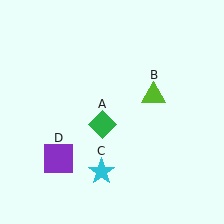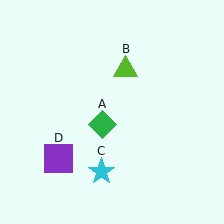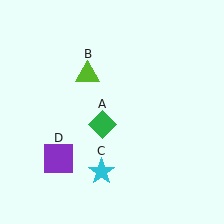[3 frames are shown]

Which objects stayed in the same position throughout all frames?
Green diamond (object A) and cyan star (object C) and purple square (object D) remained stationary.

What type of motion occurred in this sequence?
The lime triangle (object B) rotated counterclockwise around the center of the scene.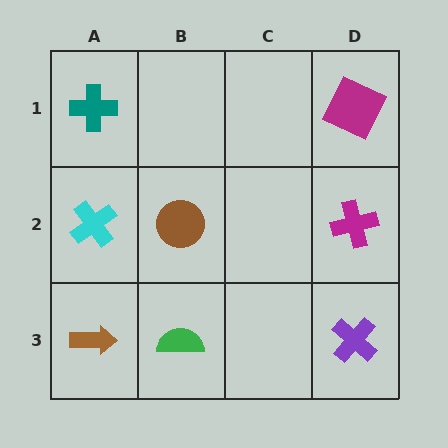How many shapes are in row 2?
3 shapes.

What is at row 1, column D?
A magenta square.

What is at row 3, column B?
A green semicircle.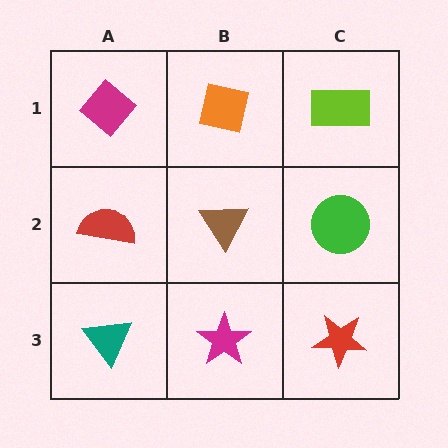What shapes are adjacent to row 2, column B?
An orange square (row 1, column B), a magenta star (row 3, column B), a red semicircle (row 2, column A), a green circle (row 2, column C).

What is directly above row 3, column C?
A green circle.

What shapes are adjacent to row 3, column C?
A green circle (row 2, column C), a magenta star (row 3, column B).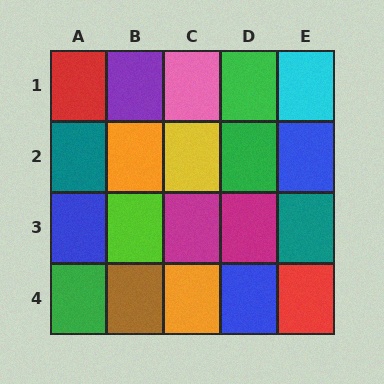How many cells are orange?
2 cells are orange.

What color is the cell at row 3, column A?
Blue.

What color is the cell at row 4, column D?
Blue.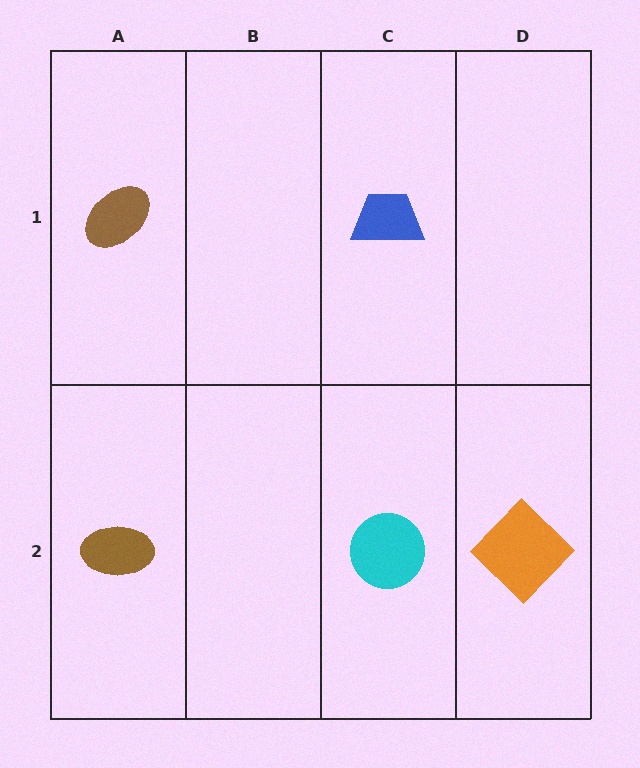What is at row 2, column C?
A cyan circle.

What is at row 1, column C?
A blue trapezoid.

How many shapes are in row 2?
3 shapes.